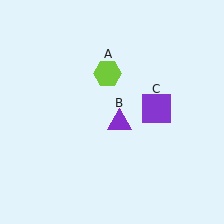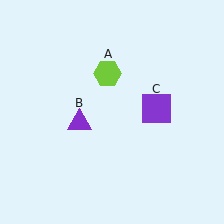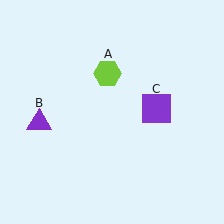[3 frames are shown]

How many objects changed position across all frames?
1 object changed position: purple triangle (object B).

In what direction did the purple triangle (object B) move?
The purple triangle (object B) moved left.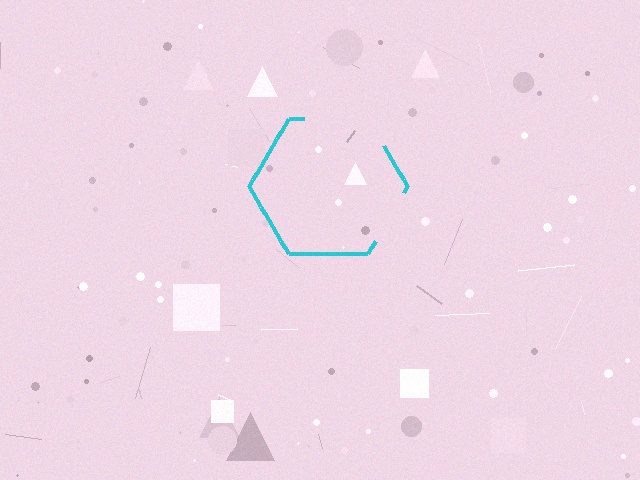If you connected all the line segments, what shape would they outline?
They would outline a hexagon.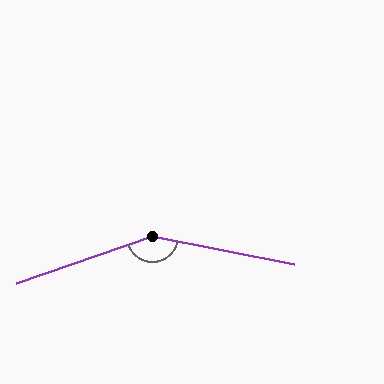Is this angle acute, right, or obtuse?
It is obtuse.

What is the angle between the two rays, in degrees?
Approximately 150 degrees.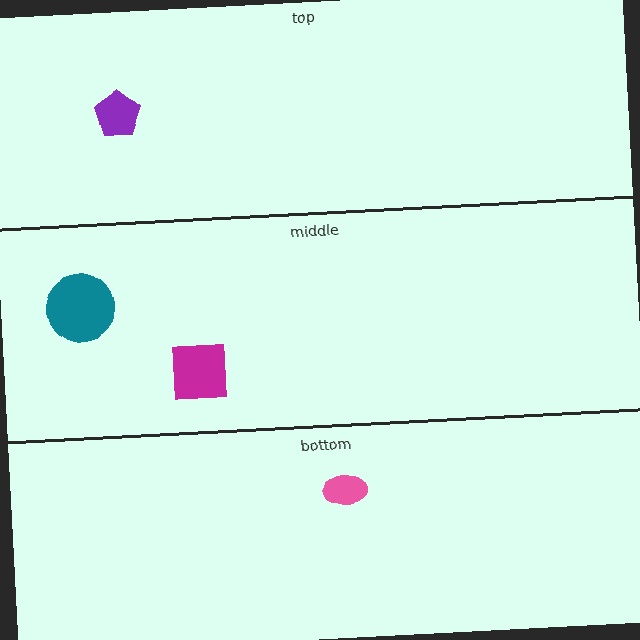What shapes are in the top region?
The purple pentagon.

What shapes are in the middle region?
The teal circle, the magenta square.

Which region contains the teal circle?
The middle region.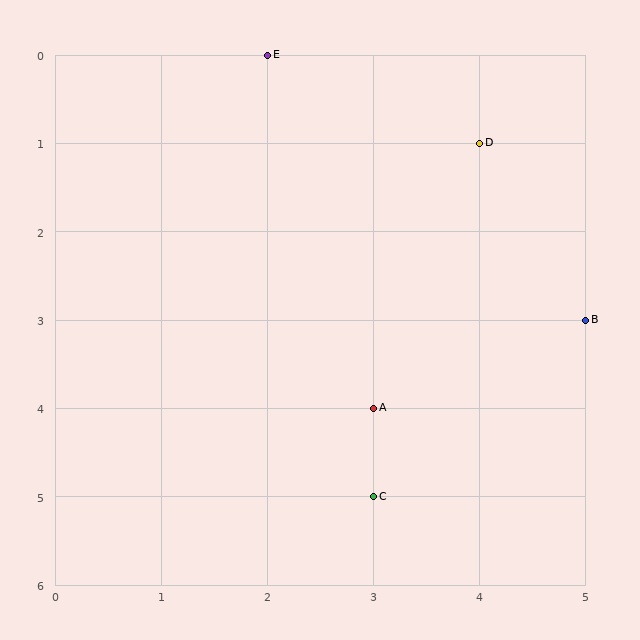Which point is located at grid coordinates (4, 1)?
Point D is at (4, 1).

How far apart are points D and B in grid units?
Points D and B are 1 column and 2 rows apart (about 2.2 grid units diagonally).